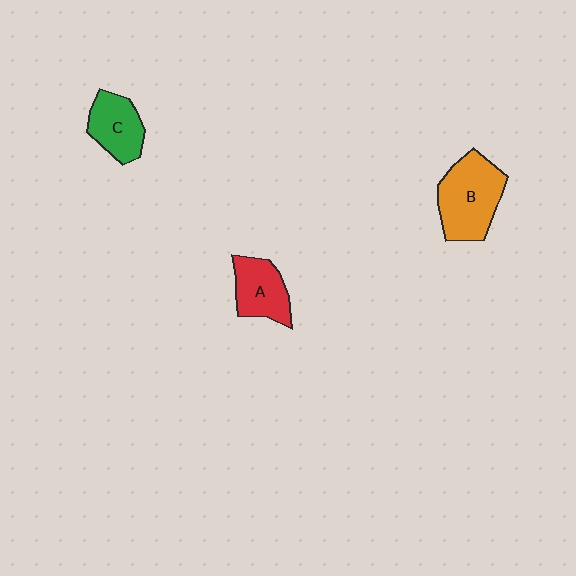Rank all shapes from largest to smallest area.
From largest to smallest: B (orange), A (red), C (green).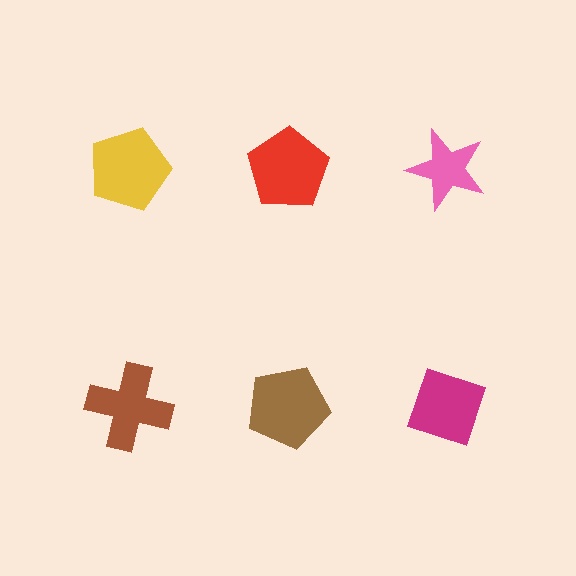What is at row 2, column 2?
A brown pentagon.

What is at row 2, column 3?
A magenta diamond.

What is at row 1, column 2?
A red pentagon.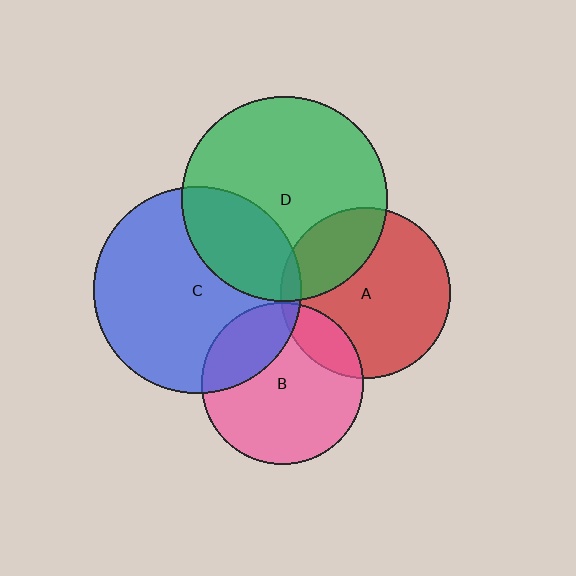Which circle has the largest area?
Circle C (blue).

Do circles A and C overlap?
Yes.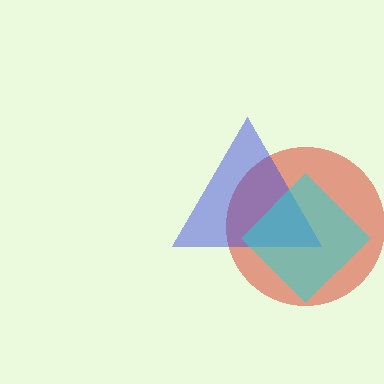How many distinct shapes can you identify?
There are 3 distinct shapes: a red circle, a blue triangle, a cyan diamond.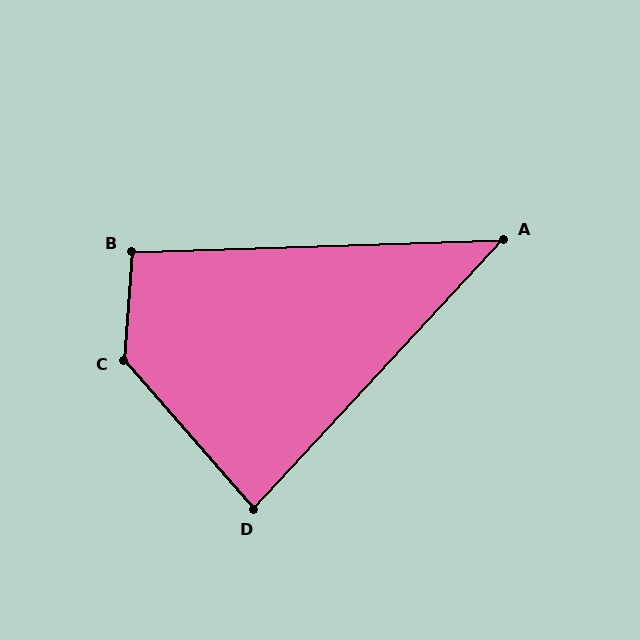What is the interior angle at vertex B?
Approximately 96 degrees (obtuse).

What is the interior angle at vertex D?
Approximately 84 degrees (acute).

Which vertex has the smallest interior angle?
A, at approximately 45 degrees.